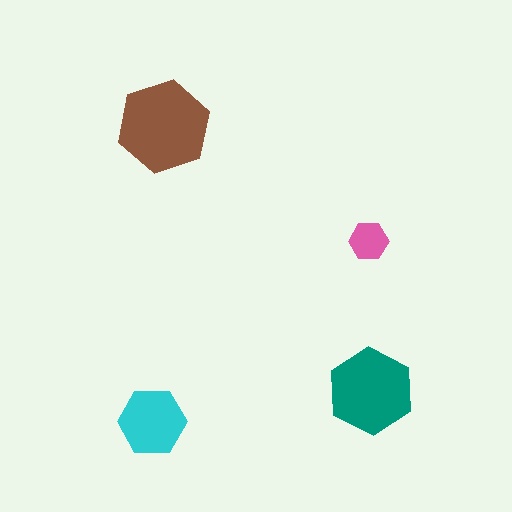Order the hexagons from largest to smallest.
the brown one, the teal one, the cyan one, the pink one.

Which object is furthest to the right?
The teal hexagon is rightmost.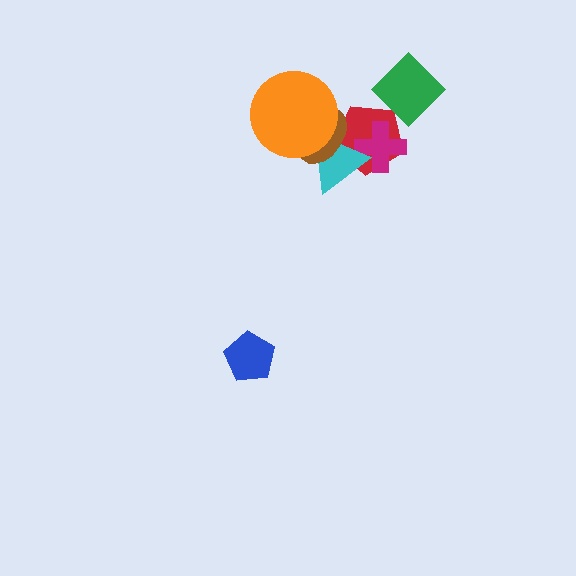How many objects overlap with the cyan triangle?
4 objects overlap with the cyan triangle.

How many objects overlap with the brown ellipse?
3 objects overlap with the brown ellipse.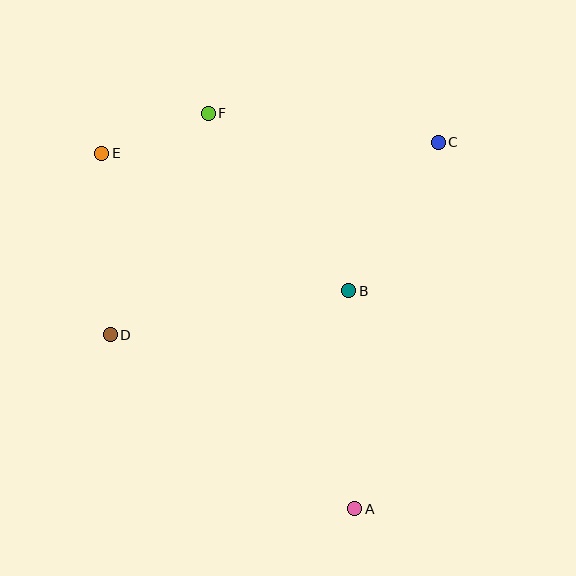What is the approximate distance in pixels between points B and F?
The distance between B and F is approximately 227 pixels.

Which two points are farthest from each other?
Points A and E are farthest from each other.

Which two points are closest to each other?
Points E and F are closest to each other.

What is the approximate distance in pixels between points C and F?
The distance between C and F is approximately 232 pixels.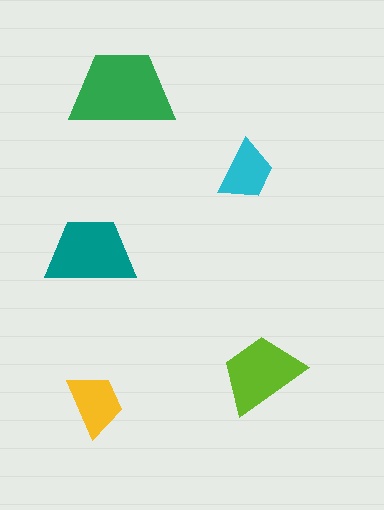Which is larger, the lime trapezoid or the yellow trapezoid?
The lime one.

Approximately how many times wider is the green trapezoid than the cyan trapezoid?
About 1.5 times wider.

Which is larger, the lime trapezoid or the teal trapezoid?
The teal one.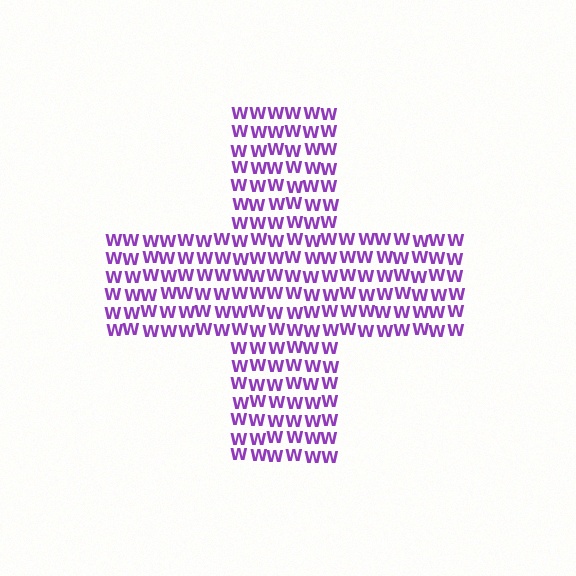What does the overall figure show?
The overall figure shows a cross.